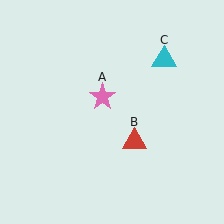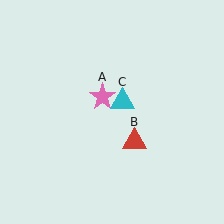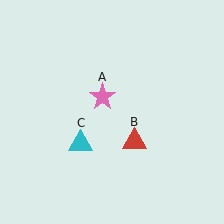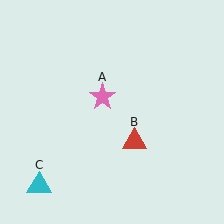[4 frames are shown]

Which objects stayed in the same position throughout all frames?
Pink star (object A) and red triangle (object B) remained stationary.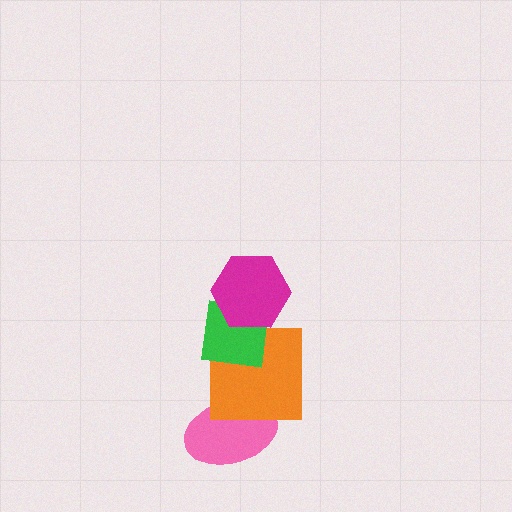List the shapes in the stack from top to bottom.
From top to bottom: the magenta hexagon, the green square, the orange square, the pink ellipse.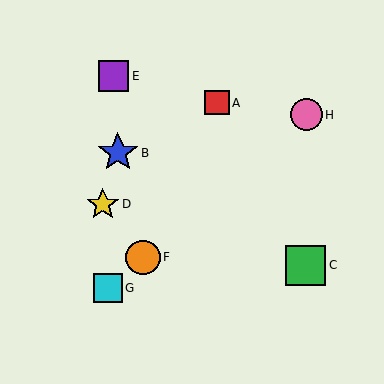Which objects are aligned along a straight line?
Objects F, G, H are aligned along a straight line.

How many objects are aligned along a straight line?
3 objects (F, G, H) are aligned along a straight line.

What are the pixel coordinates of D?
Object D is at (103, 204).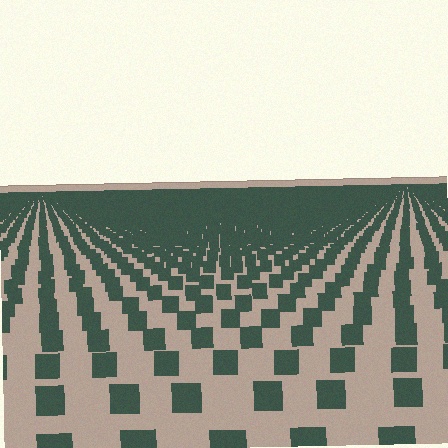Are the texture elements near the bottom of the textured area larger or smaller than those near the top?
Larger. Near the bottom, elements are closer to the viewer and appear at a bigger on-screen size.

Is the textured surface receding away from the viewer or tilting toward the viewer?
The surface is receding away from the viewer. Texture elements get smaller and denser toward the top.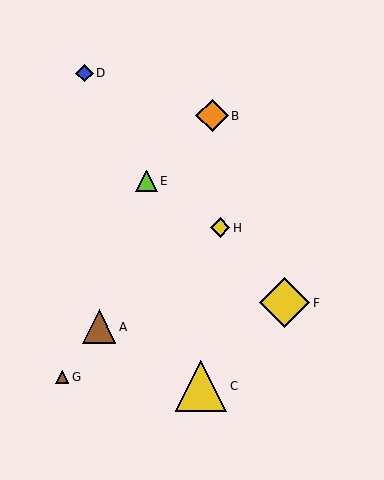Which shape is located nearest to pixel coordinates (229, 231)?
The yellow diamond (labeled H) at (220, 228) is nearest to that location.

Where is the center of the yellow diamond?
The center of the yellow diamond is at (285, 303).